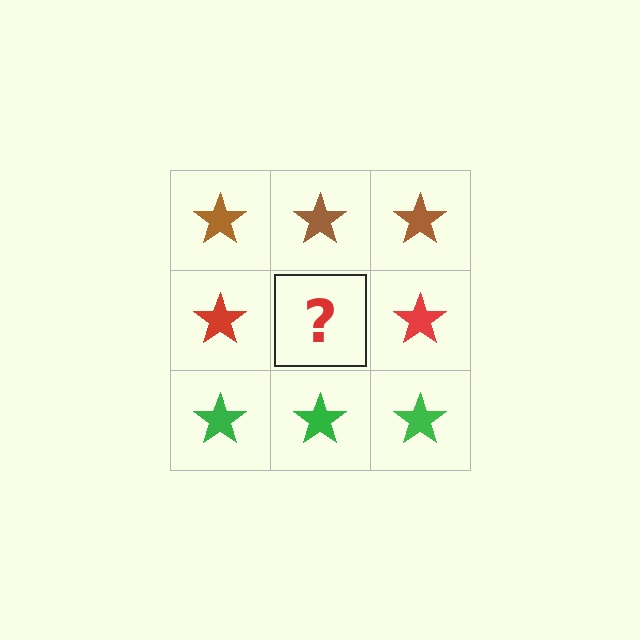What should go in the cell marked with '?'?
The missing cell should contain a red star.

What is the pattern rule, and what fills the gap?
The rule is that each row has a consistent color. The gap should be filled with a red star.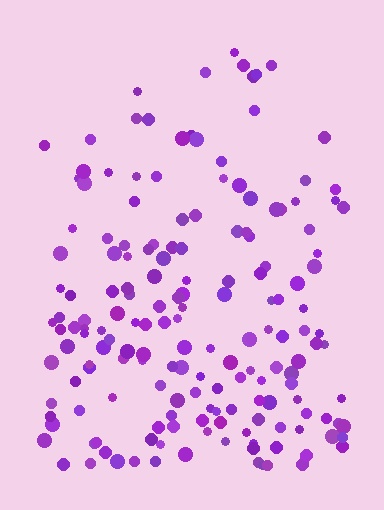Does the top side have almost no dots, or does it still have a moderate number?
Still a moderate number, just noticeably fewer than the bottom.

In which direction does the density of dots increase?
From top to bottom, with the bottom side densest.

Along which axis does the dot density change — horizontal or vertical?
Vertical.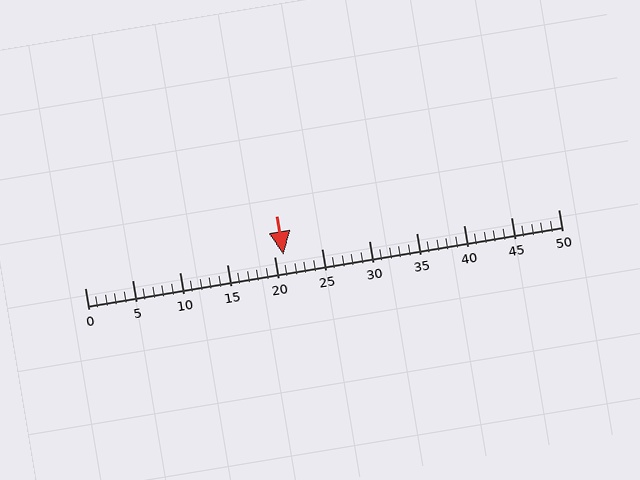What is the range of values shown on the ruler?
The ruler shows values from 0 to 50.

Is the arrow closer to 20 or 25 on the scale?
The arrow is closer to 20.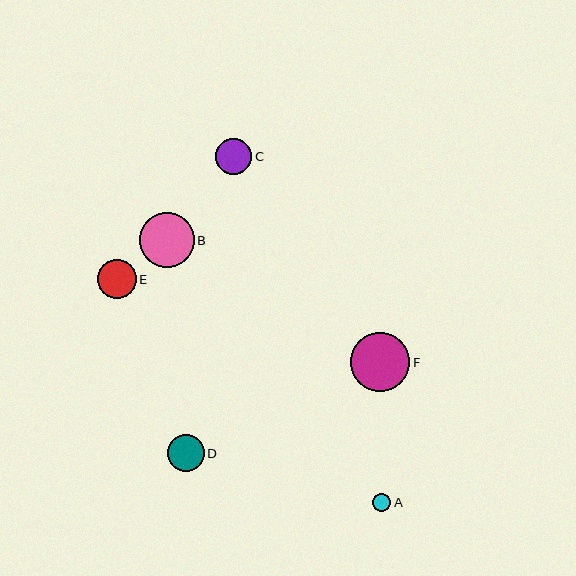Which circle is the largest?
Circle F is the largest with a size of approximately 59 pixels.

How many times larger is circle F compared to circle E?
Circle F is approximately 1.5 times the size of circle E.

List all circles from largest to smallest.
From largest to smallest: F, B, E, D, C, A.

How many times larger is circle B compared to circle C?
Circle B is approximately 1.5 times the size of circle C.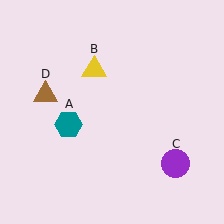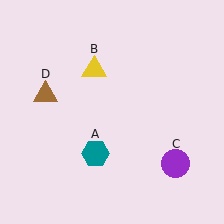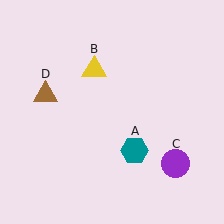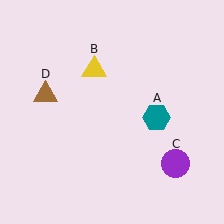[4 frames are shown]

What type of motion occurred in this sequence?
The teal hexagon (object A) rotated counterclockwise around the center of the scene.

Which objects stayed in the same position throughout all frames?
Yellow triangle (object B) and purple circle (object C) and brown triangle (object D) remained stationary.